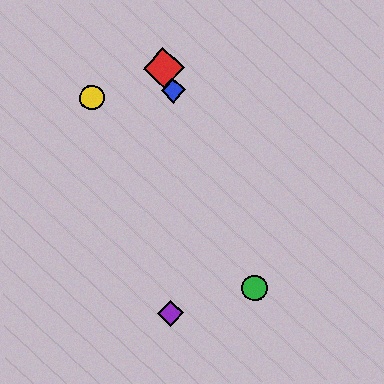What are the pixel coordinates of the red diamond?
The red diamond is at (164, 68).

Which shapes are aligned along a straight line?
The red diamond, the blue diamond, the green circle are aligned along a straight line.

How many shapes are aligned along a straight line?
3 shapes (the red diamond, the blue diamond, the green circle) are aligned along a straight line.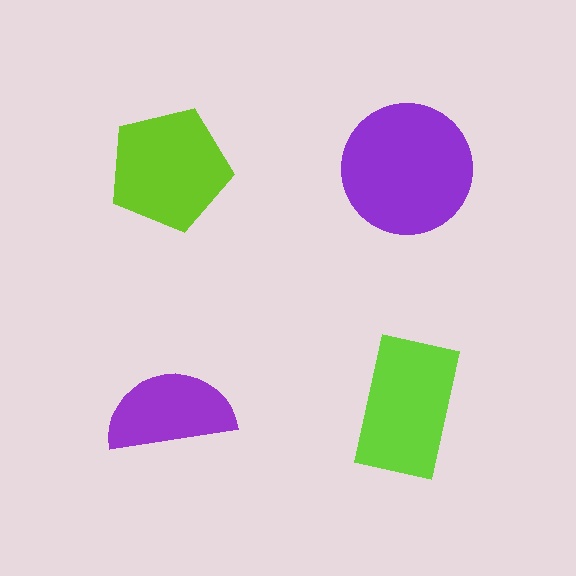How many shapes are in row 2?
2 shapes.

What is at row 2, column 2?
A lime rectangle.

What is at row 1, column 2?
A purple circle.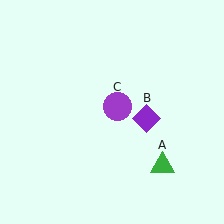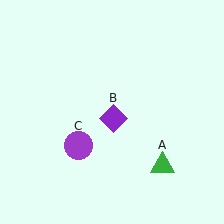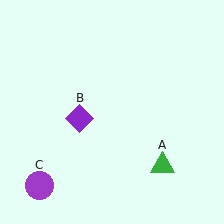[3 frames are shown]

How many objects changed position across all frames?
2 objects changed position: purple diamond (object B), purple circle (object C).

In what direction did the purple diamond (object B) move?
The purple diamond (object B) moved left.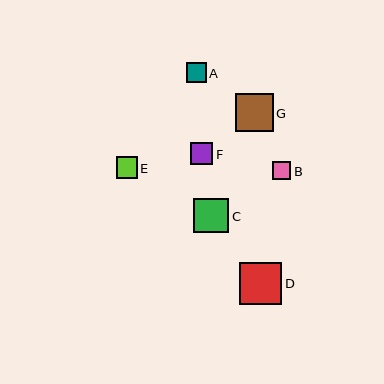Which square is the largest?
Square D is the largest with a size of approximately 42 pixels.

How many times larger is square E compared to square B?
Square E is approximately 1.2 times the size of square B.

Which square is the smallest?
Square B is the smallest with a size of approximately 18 pixels.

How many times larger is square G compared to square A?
Square G is approximately 1.9 times the size of square A.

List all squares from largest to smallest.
From largest to smallest: D, G, C, F, E, A, B.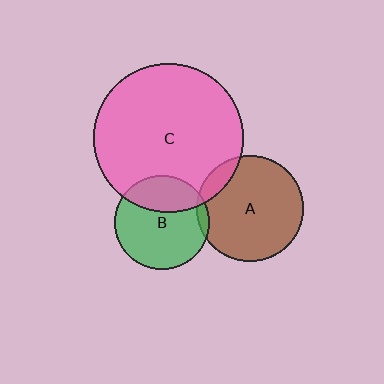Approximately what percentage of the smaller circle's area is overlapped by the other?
Approximately 30%.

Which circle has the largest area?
Circle C (pink).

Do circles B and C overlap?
Yes.